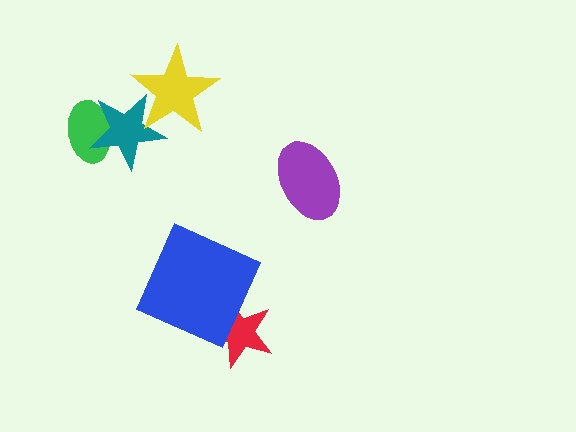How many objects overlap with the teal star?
2 objects overlap with the teal star.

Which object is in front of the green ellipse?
The teal star is in front of the green ellipse.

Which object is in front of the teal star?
The yellow star is in front of the teal star.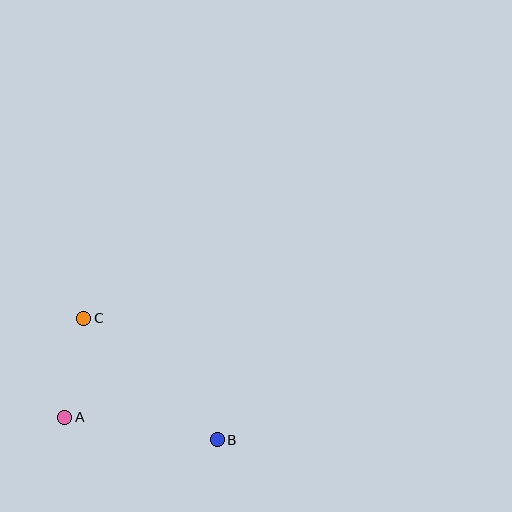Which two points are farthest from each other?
Points B and C are farthest from each other.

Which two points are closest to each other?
Points A and C are closest to each other.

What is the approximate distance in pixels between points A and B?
The distance between A and B is approximately 154 pixels.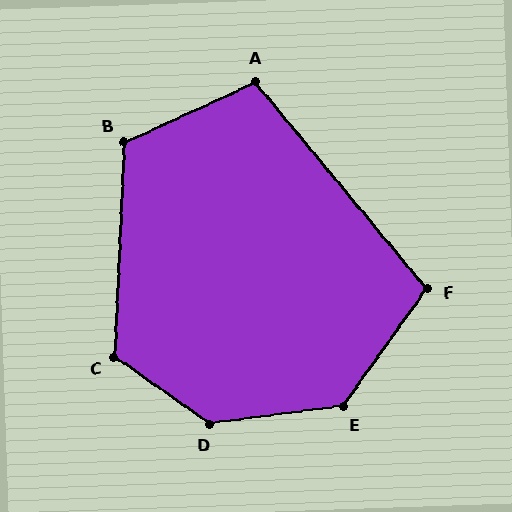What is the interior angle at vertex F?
Approximately 105 degrees (obtuse).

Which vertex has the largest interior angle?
D, at approximately 138 degrees.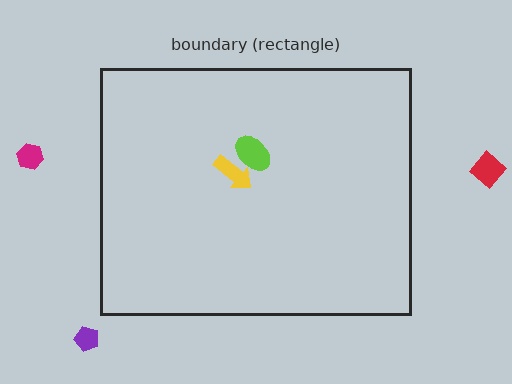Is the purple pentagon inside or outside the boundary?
Outside.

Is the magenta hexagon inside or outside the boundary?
Outside.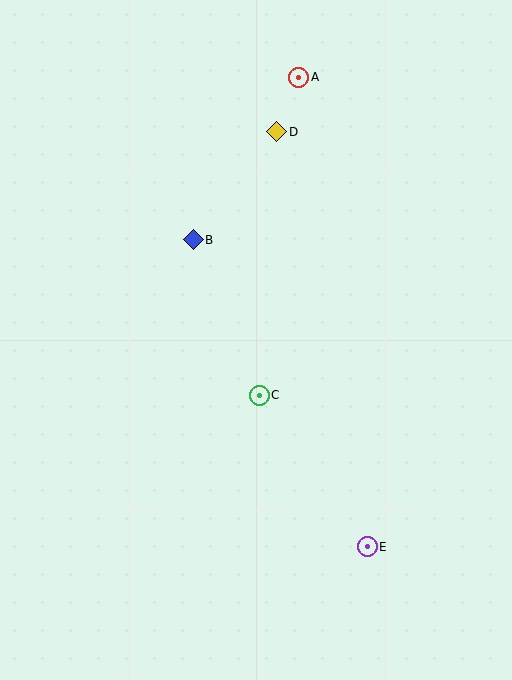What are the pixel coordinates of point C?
Point C is at (259, 395).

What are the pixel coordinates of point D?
Point D is at (277, 132).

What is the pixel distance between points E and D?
The distance between E and D is 425 pixels.